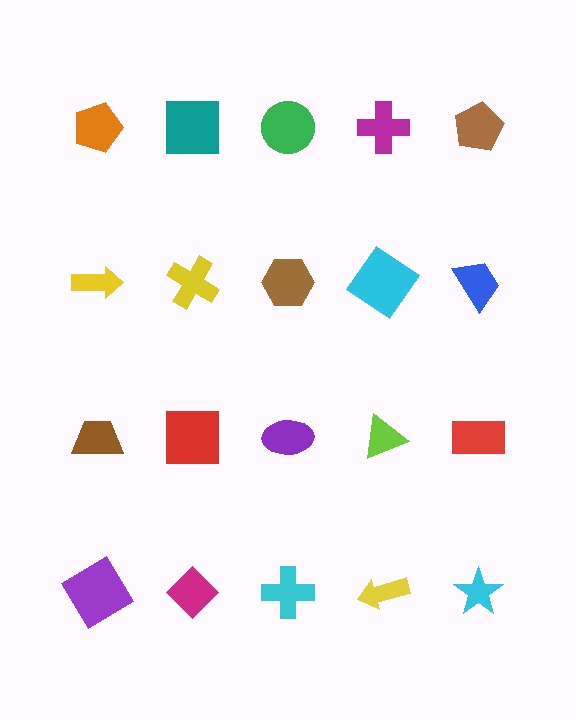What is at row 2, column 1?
A yellow arrow.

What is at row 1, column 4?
A magenta cross.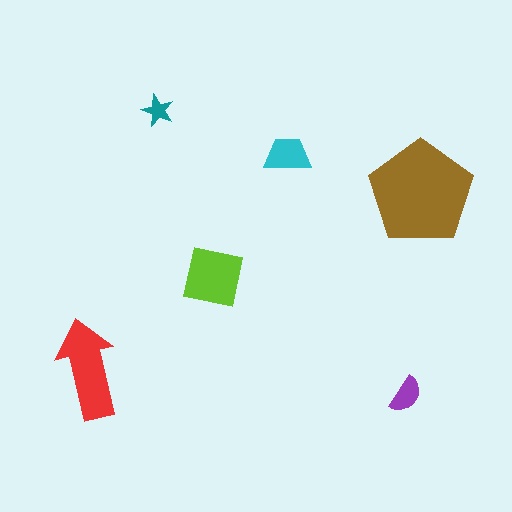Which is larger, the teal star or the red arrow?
The red arrow.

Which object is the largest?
The brown pentagon.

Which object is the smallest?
The teal star.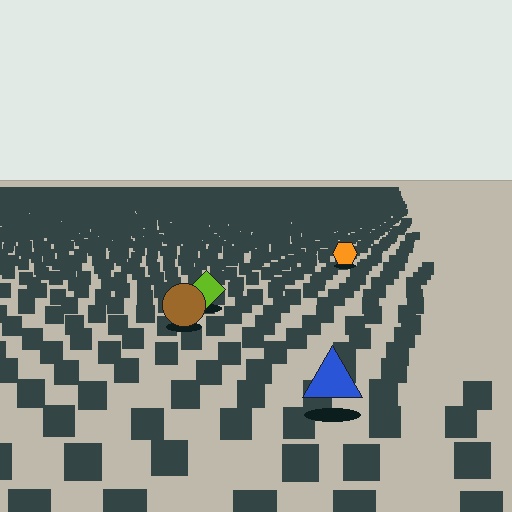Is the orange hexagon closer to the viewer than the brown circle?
No. The brown circle is closer — you can tell from the texture gradient: the ground texture is coarser near it.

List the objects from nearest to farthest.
From nearest to farthest: the blue triangle, the brown circle, the lime diamond, the orange hexagon.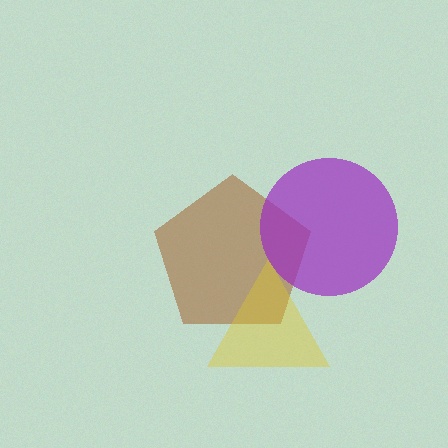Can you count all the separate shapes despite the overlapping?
Yes, there are 3 separate shapes.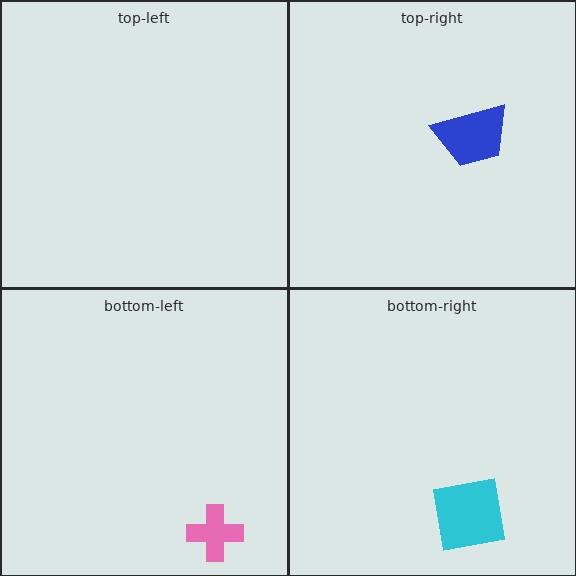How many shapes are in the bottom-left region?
1.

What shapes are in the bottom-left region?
The pink cross.